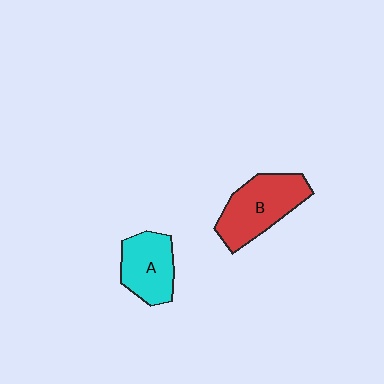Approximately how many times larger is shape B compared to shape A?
Approximately 1.3 times.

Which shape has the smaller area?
Shape A (cyan).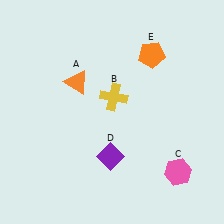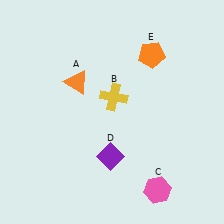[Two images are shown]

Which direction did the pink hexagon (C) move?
The pink hexagon (C) moved left.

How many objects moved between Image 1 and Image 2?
1 object moved between the two images.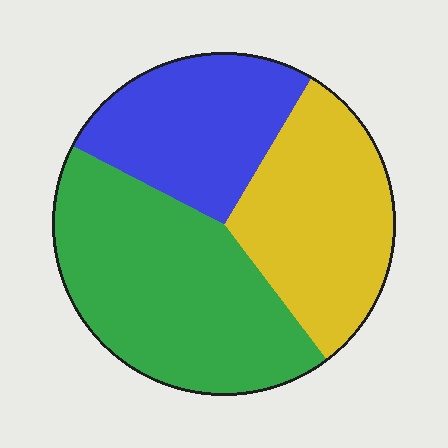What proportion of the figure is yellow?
Yellow covers roughly 30% of the figure.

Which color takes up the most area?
Green, at roughly 45%.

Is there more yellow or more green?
Green.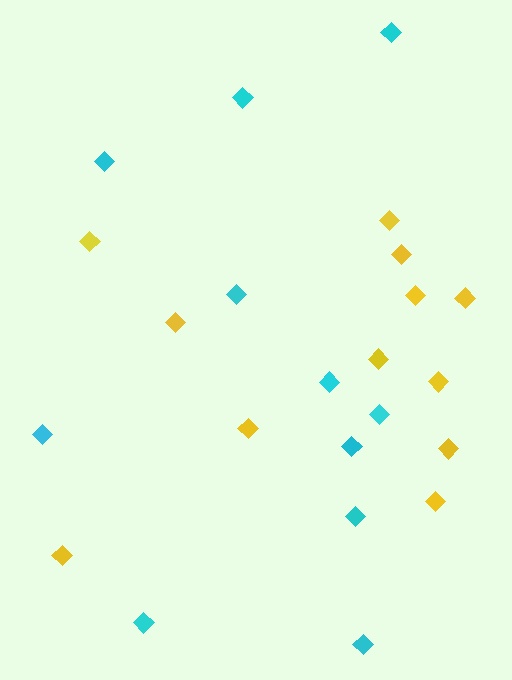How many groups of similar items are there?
There are 2 groups: one group of cyan diamonds (11) and one group of yellow diamonds (12).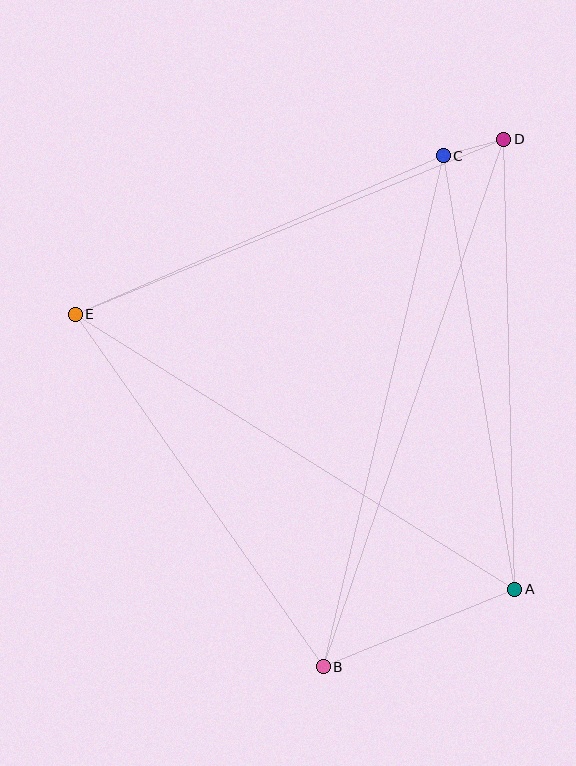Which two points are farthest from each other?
Points B and D are farthest from each other.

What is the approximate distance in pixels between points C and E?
The distance between C and E is approximately 400 pixels.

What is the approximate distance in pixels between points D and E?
The distance between D and E is approximately 463 pixels.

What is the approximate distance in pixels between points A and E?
The distance between A and E is approximately 518 pixels.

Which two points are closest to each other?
Points C and D are closest to each other.